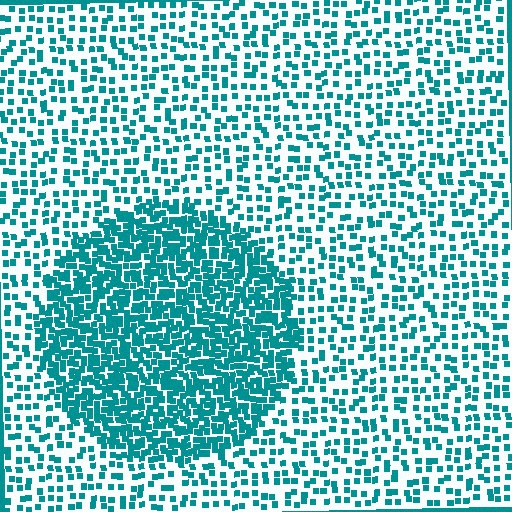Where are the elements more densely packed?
The elements are more densely packed inside the circle boundary.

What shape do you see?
I see a circle.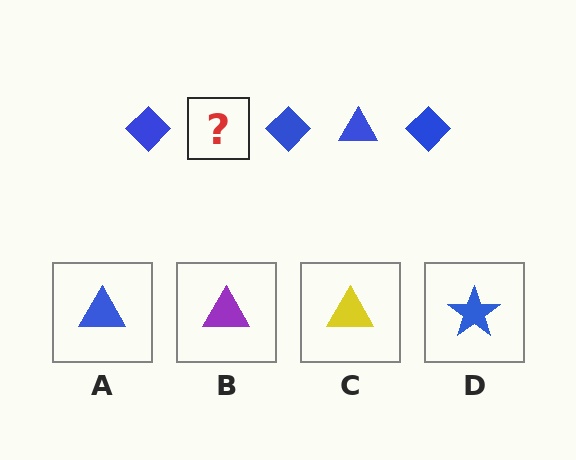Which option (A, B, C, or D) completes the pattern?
A.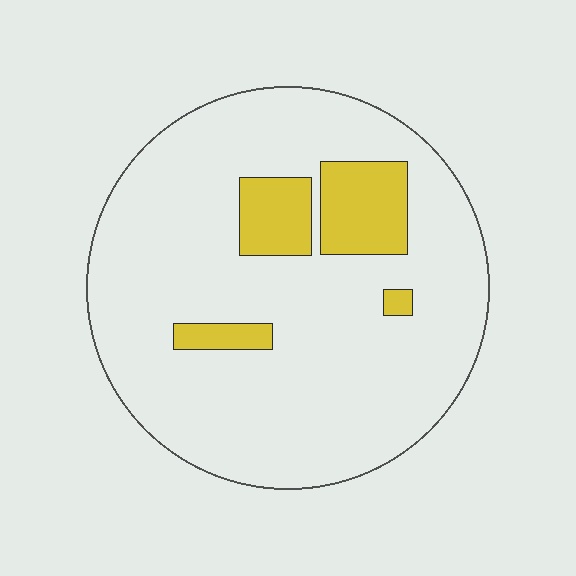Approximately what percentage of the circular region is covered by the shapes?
Approximately 15%.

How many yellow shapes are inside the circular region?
4.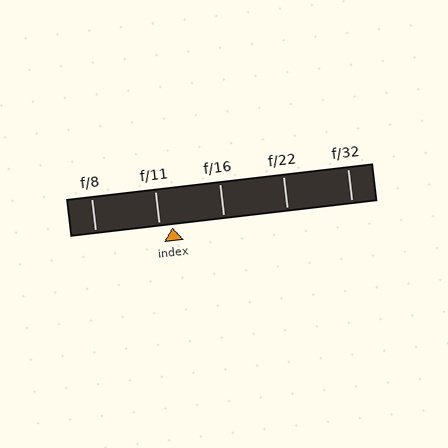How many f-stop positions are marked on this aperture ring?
There are 5 f-stop positions marked.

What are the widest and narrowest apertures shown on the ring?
The widest aperture shown is f/8 and the narrowest is f/32.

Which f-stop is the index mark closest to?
The index mark is closest to f/11.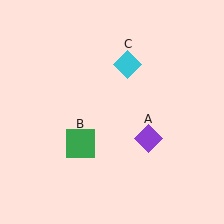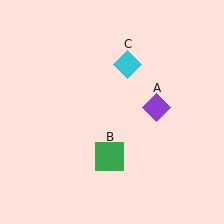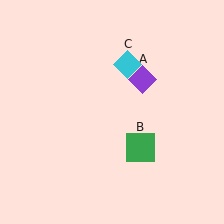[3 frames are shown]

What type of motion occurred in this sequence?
The purple diamond (object A), green square (object B) rotated counterclockwise around the center of the scene.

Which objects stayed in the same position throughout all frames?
Cyan diamond (object C) remained stationary.